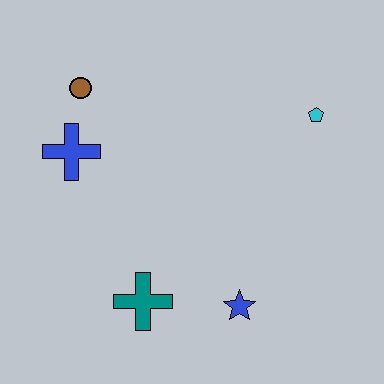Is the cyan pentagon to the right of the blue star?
Yes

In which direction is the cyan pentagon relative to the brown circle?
The cyan pentagon is to the right of the brown circle.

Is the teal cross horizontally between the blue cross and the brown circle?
No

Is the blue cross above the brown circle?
No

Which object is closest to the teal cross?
The blue star is closest to the teal cross.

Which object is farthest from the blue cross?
The cyan pentagon is farthest from the blue cross.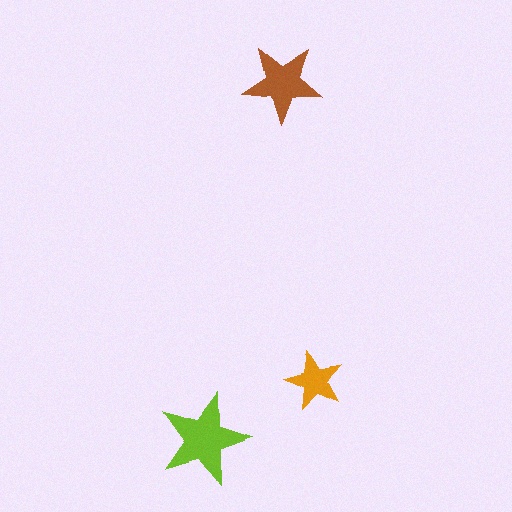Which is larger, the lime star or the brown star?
The lime one.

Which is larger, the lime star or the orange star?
The lime one.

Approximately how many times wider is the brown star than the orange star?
About 1.5 times wider.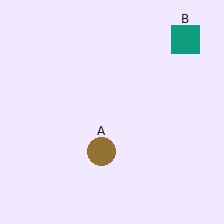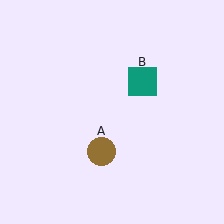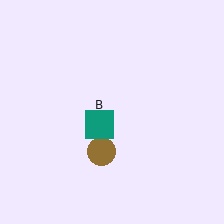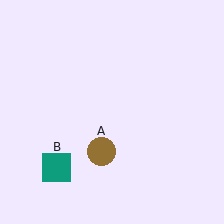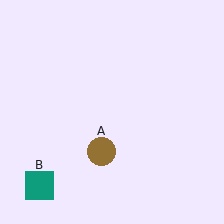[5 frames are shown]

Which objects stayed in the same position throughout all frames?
Brown circle (object A) remained stationary.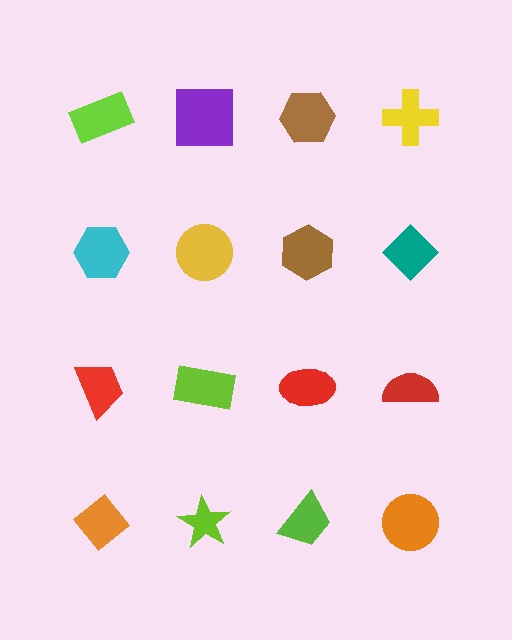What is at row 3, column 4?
A red semicircle.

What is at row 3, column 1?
A red trapezoid.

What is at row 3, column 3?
A red ellipse.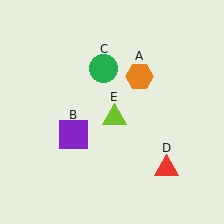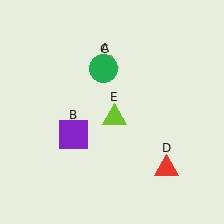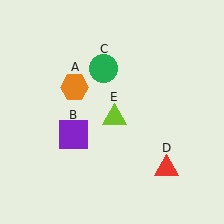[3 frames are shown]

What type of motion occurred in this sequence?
The orange hexagon (object A) rotated counterclockwise around the center of the scene.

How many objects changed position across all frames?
1 object changed position: orange hexagon (object A).